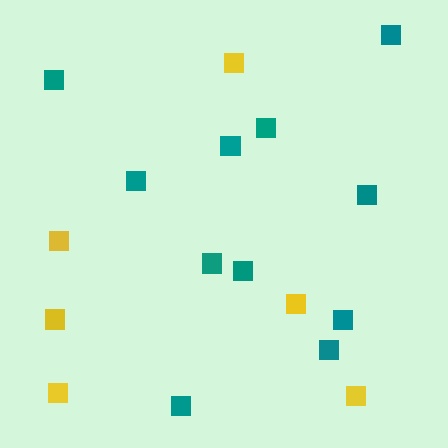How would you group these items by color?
There are 2 groups: one group of teal squares (11) and one group of yellow squares (6).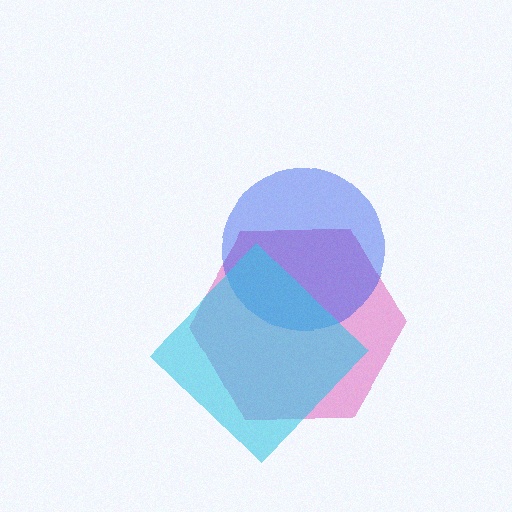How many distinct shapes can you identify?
There are 3 distinct shapes: a pink hexagon, a blue circle, a cyan diamond.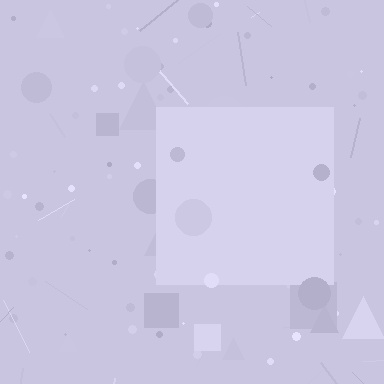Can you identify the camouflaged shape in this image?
The camouflaged shape is a square.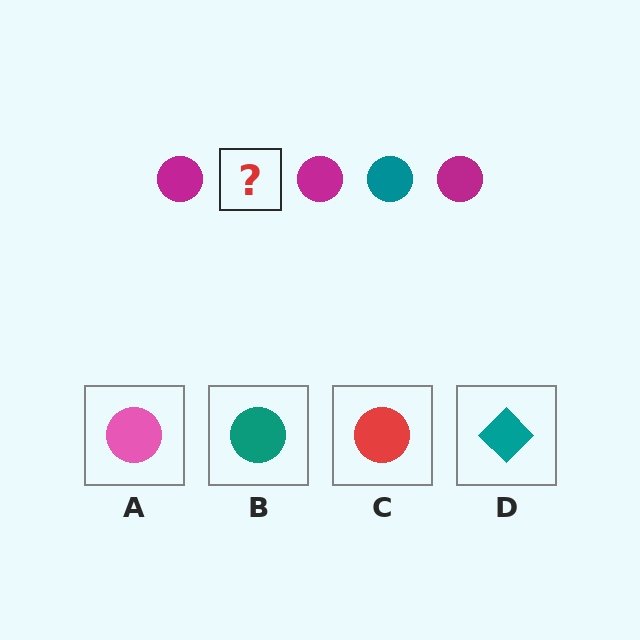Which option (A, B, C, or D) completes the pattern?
B.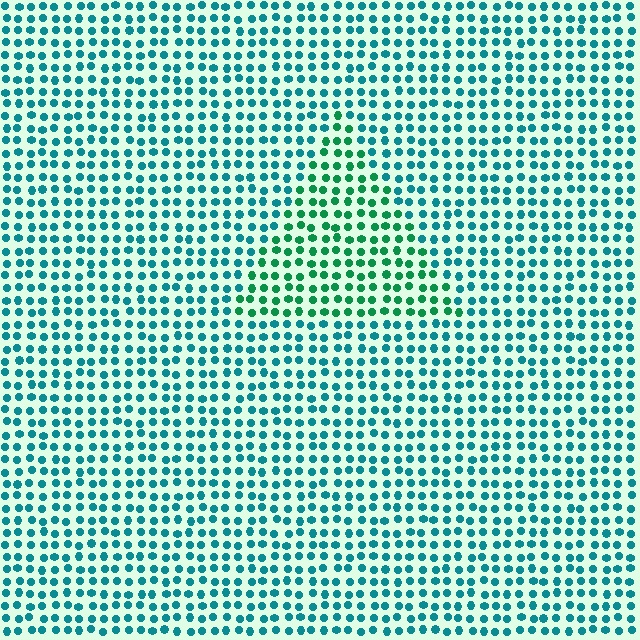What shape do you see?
I see a triangle.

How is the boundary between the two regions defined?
The boundary is defined purely by a slight shift in hue (about 35 degrees). Spacing, size, and orientation are identical on both sides.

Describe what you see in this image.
The image is filled with small teal elements in a uniform arrangement. A triangle-shaped region is visible where the elements are tinted to a slightly different hue, forming a subtle color boundary.